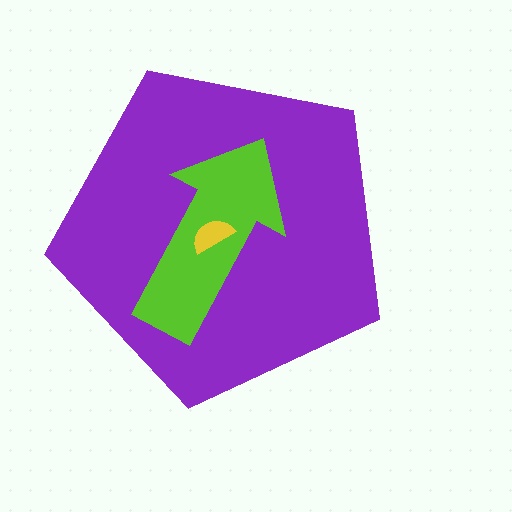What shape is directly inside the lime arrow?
The yellow semicircle.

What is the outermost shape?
The purple pentagon.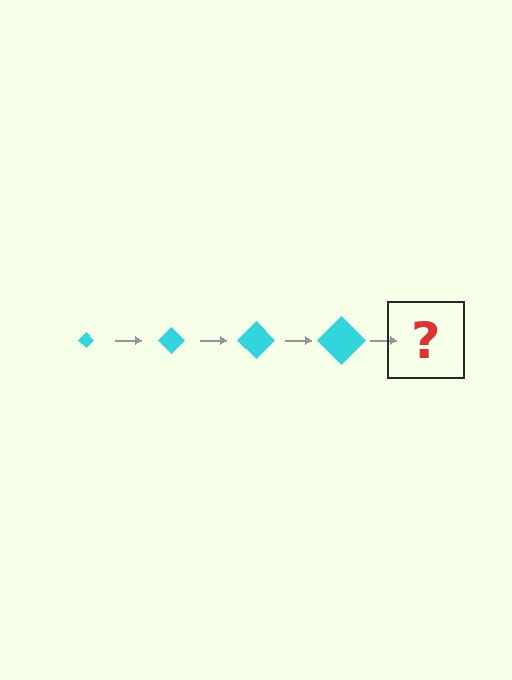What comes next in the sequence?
The next element should be a cyan diamond, larger than the previous one.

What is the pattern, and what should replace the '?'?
The pattern is that the diamond gets progressively larger each step. The '?' should be a cyan diamond, larger than the previous one.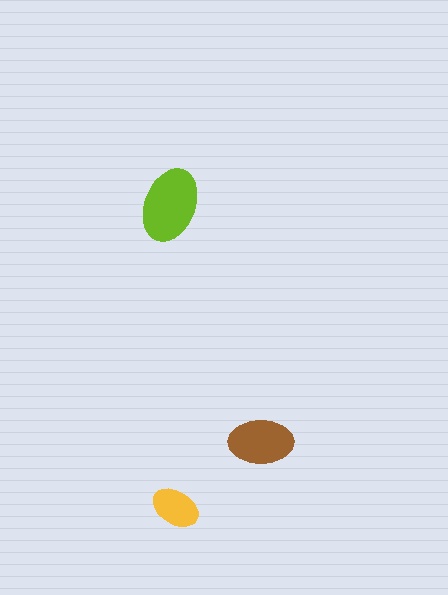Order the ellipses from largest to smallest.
the lime one, the brown one, the yellow one.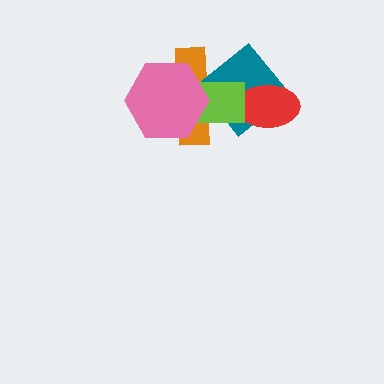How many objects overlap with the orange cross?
3 objects overlap with the orange cross.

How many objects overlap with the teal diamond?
4 objects overlap with the teal diamond.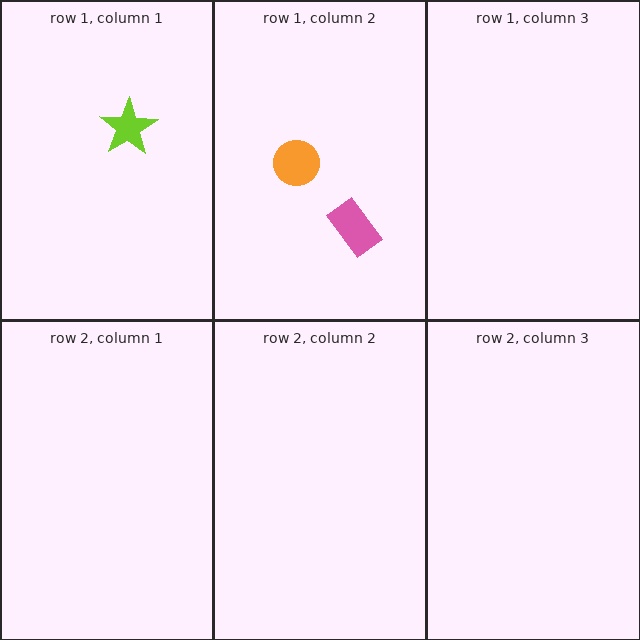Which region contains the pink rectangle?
The row 1, column 2 region.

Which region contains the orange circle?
The row 1, column 2 region.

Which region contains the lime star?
The row 1, column 1 region.